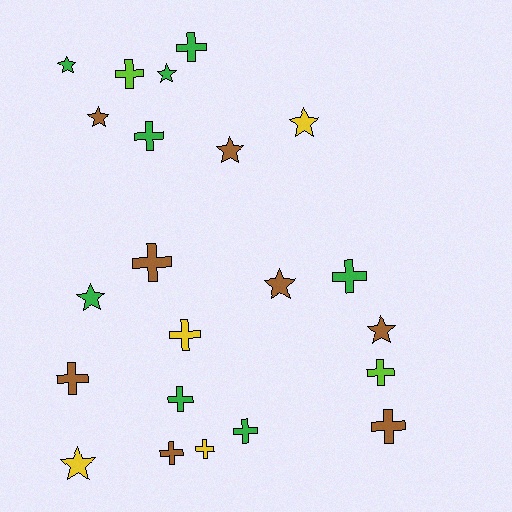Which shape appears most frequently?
Cross, with 13 objects.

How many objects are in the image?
There are 22 objects.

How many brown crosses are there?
There are 4 brown crosses.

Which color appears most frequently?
Green, with 8 objects.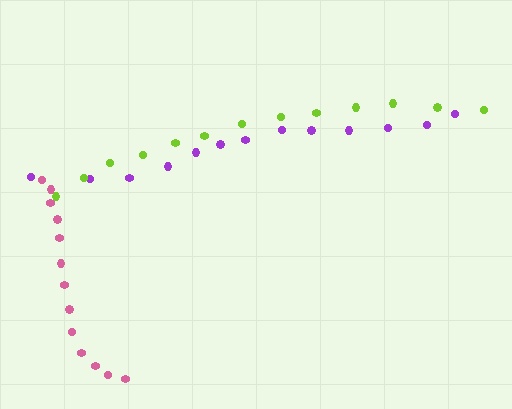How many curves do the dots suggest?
There are 3 distinct paths.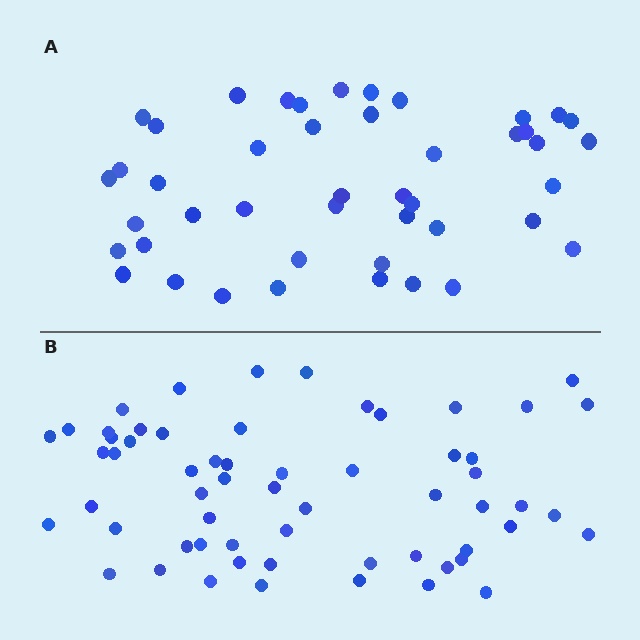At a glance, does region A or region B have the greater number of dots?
Region B (the bottom region) has more dots.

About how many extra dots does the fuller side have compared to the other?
Region B has approximately 15 more dots than region A.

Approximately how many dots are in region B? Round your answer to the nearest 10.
About 60 dots.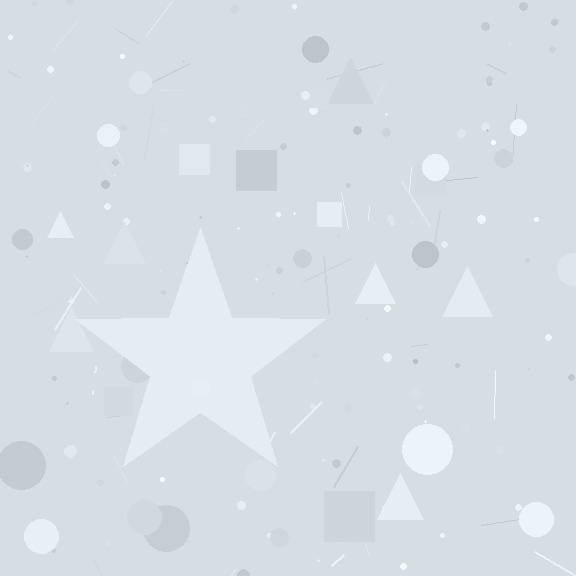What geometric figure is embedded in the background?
A star is embedded in the background.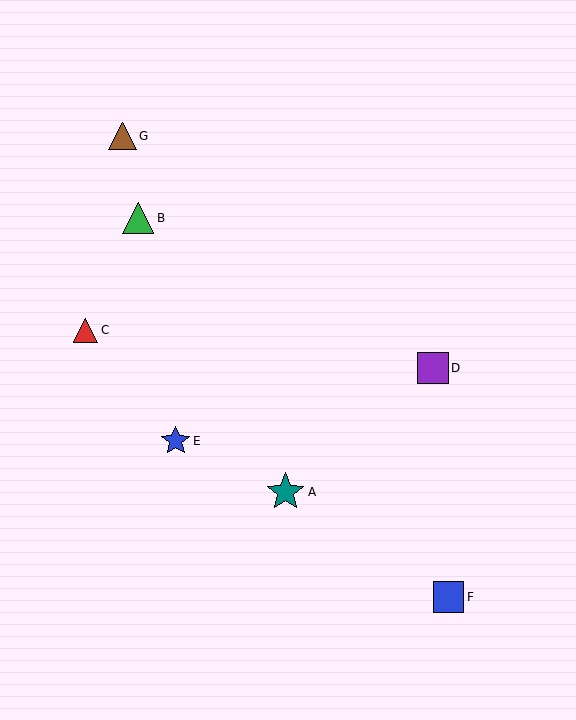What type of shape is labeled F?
Shape F is a blue square.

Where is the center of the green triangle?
The center of the green triangle is at (138, 218).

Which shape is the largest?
The teal star (labeled A) is the largest.